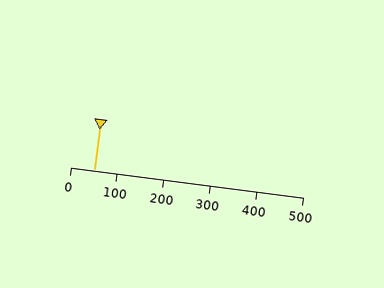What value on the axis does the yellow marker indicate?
The marker indicates approximately 50.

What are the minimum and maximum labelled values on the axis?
The axis runs from 0 to 500.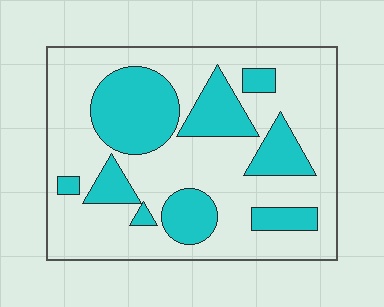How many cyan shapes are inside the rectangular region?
9.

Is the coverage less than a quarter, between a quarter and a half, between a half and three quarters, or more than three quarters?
Between a quarter and a half.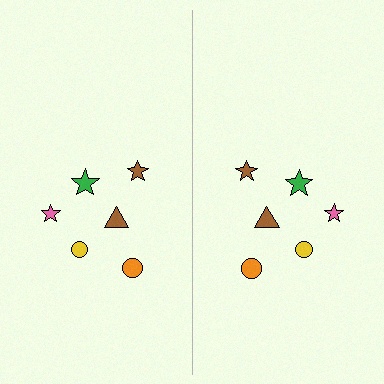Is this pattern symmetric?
Yes, this pattern has bilateral (reflection) symmetry.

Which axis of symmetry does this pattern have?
The pattern has a vertical axis of symmetry running through the center of the image.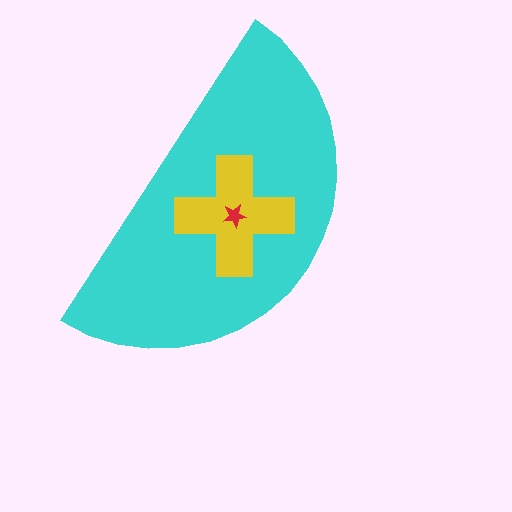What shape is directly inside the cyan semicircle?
The yellow cross.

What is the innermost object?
The red star.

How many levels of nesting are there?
3.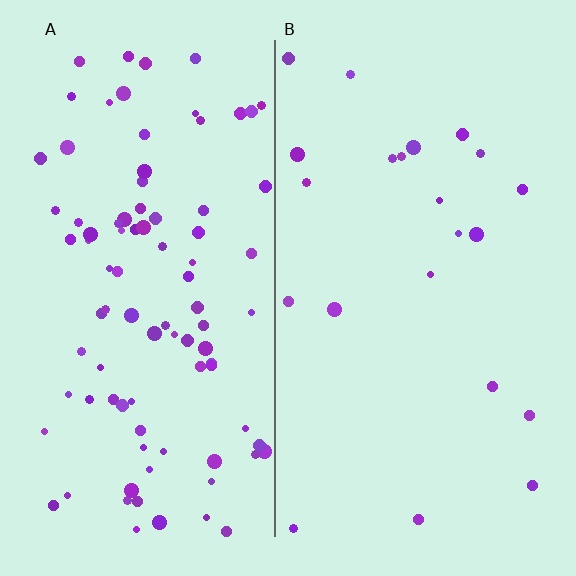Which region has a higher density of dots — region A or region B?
A (the left).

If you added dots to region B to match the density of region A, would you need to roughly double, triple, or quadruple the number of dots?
Approximately quadruple.